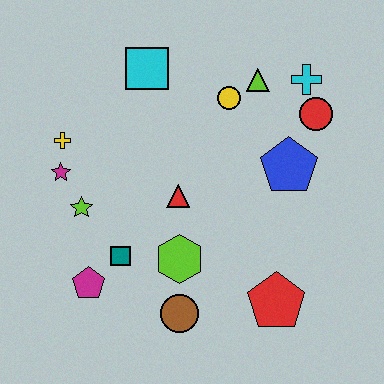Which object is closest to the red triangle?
The lime hexagon is closest to the red triangle.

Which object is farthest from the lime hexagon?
The cyan cross is farthest from the lime hexagon.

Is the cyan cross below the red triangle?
No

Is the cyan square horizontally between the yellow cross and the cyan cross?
Yes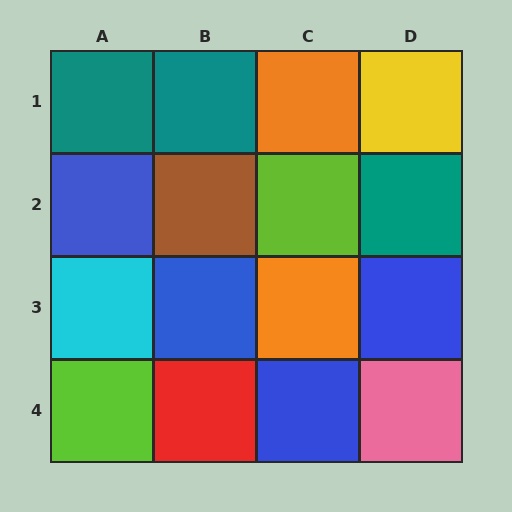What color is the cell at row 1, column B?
Teal.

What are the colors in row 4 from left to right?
Lime, red, blue, pink.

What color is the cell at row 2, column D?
Teal.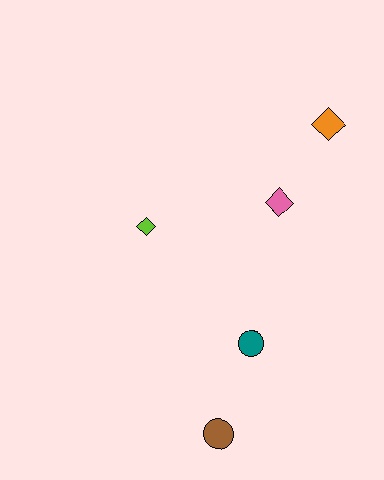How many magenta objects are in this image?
There are no magenta objects.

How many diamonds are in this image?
There are 3 diamonds.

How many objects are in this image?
There are 5 objects.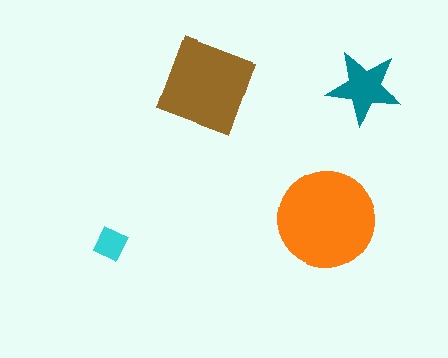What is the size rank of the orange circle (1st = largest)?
1st.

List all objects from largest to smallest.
The orange circle, the brown square, the teal star, the cyan diamond.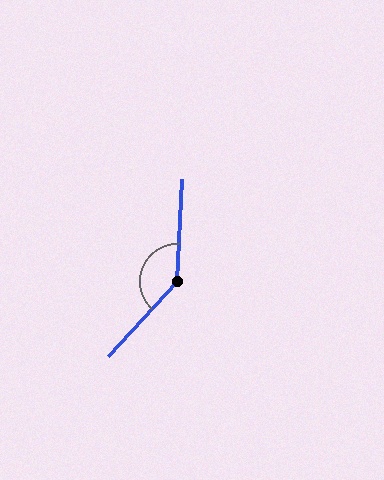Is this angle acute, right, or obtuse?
It is obtuse.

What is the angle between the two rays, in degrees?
Approximately 140 degrees.